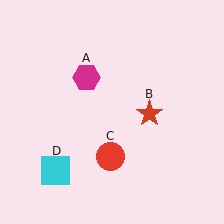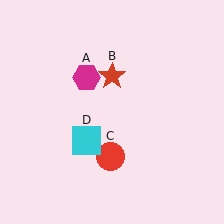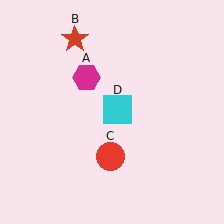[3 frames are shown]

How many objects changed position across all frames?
2 objects changed position: red star (object B), cyan square (object D).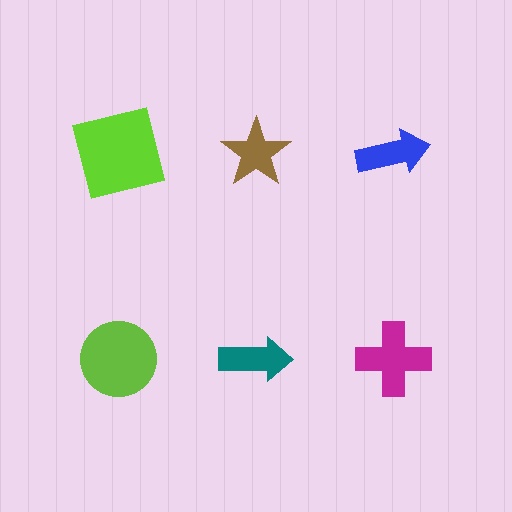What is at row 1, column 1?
A lime square.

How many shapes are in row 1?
3 shapes.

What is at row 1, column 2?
A brown star.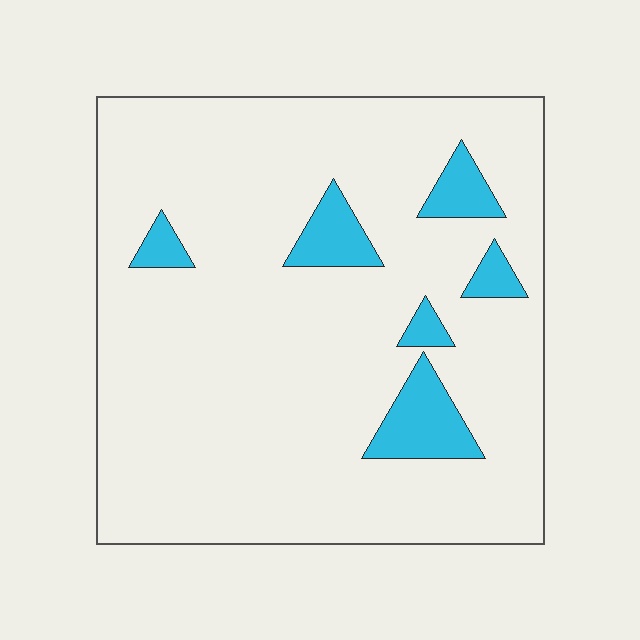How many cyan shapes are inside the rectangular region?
6.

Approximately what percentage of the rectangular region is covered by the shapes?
Approximately 10%.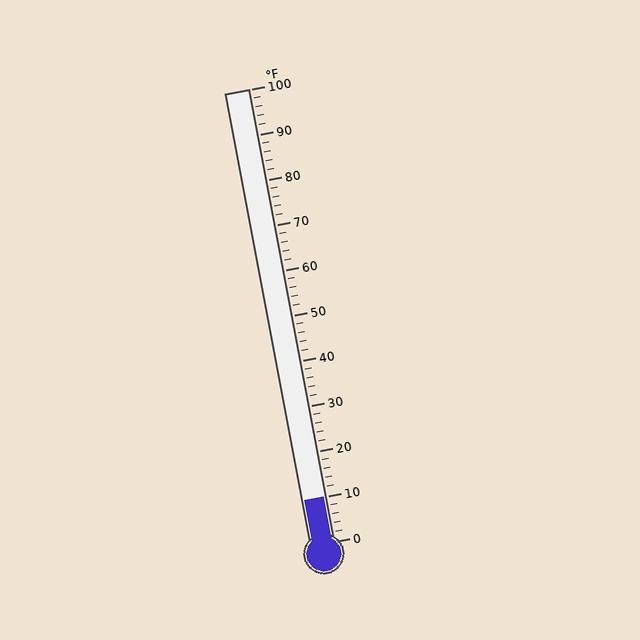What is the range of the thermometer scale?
The thermometer scale ranges from 0°F to 100°F.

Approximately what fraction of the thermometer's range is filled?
The thermometer is filled to approximately 10% of its range.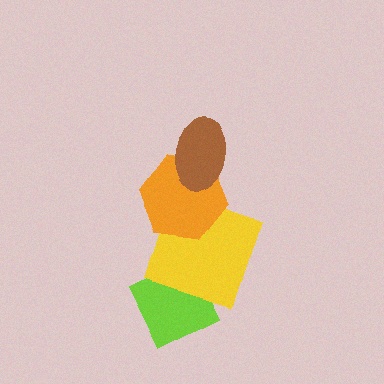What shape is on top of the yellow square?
The orange hexagon is on top of the yellow square.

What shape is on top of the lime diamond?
The yellow square is on top of the lime diamond.